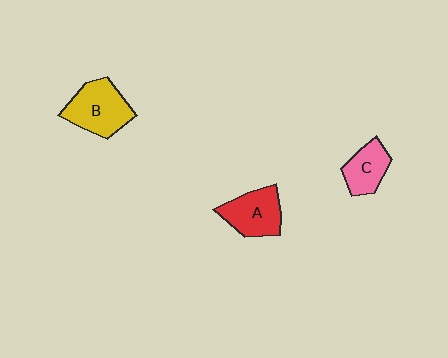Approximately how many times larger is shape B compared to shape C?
Approximately 1.5 times.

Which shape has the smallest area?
Shape C (pink).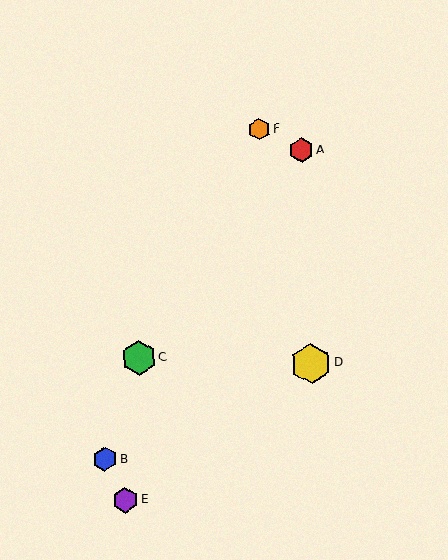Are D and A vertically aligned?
Yes, both are at x≈311.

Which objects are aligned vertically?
Objects A, D are aligned vertically.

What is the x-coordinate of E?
Object E is at x≈125.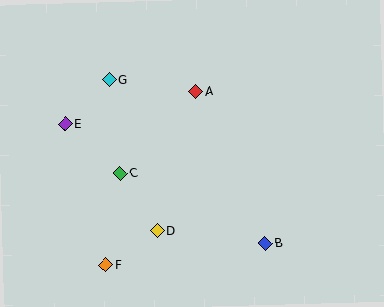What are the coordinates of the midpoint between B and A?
The midpoint between B and A is at (231, 167).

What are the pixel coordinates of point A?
Point A is at (196, 92).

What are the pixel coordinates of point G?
Point G is at (109, 80).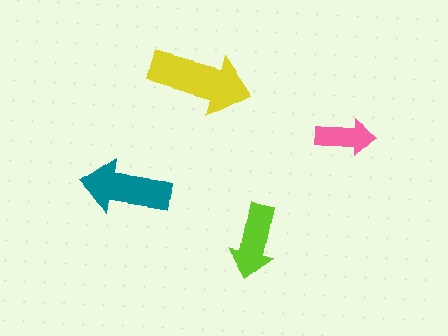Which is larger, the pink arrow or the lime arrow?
The lime one.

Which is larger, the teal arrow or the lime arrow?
The teal one.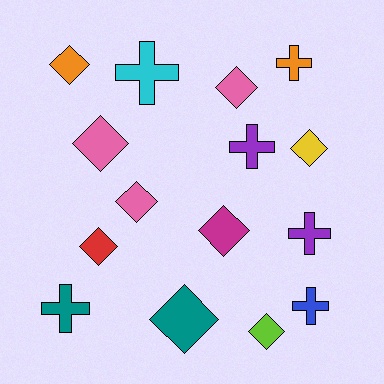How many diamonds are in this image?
There are 9 diamonds.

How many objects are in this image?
There are 15 objects.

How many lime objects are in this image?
There is 1 lime object.